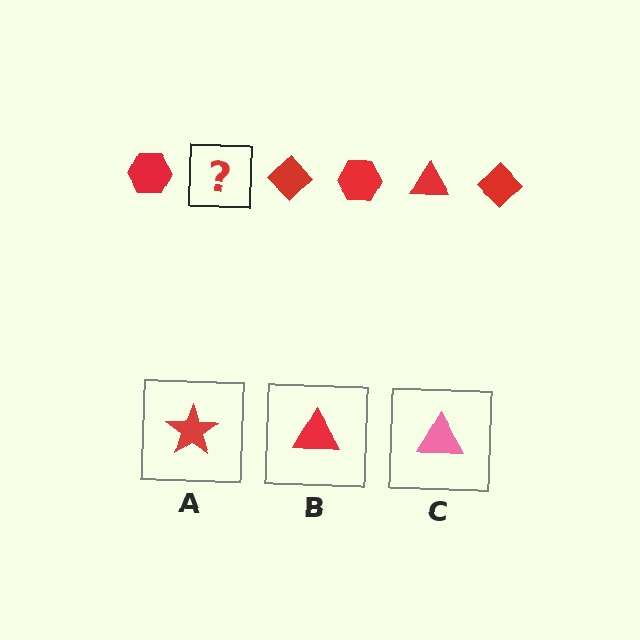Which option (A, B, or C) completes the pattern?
B.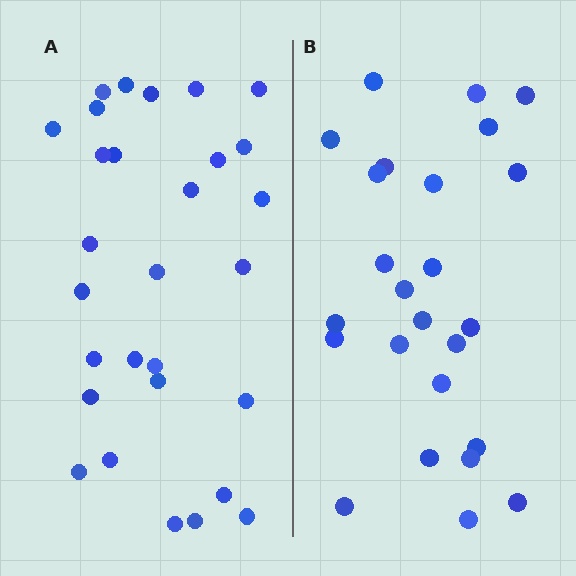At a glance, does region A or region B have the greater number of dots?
Region A (the left region) has more dots.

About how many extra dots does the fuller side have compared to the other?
Region A has about 4 more dots than region B.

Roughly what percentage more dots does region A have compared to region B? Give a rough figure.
About 15% more.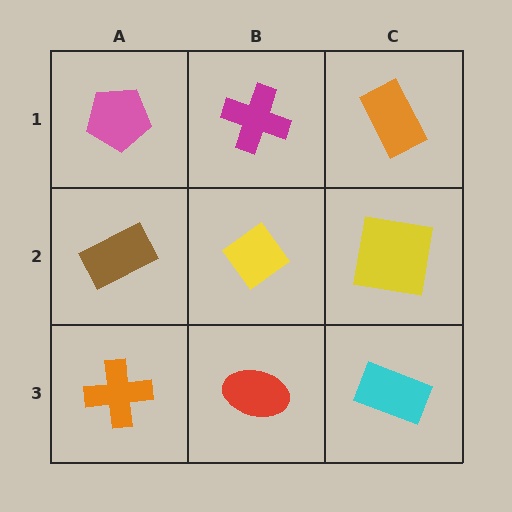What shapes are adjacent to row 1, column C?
A yellow square (row 2, column C), a magenta cross (row 1, column B).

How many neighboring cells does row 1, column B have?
3.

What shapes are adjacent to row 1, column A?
A brown rectangle (row 2, column A), a magenta cross (row 1, column B).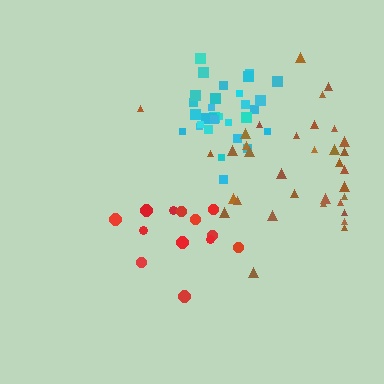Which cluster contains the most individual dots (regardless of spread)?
Brown (34).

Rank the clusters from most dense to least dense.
cyan, red, brown.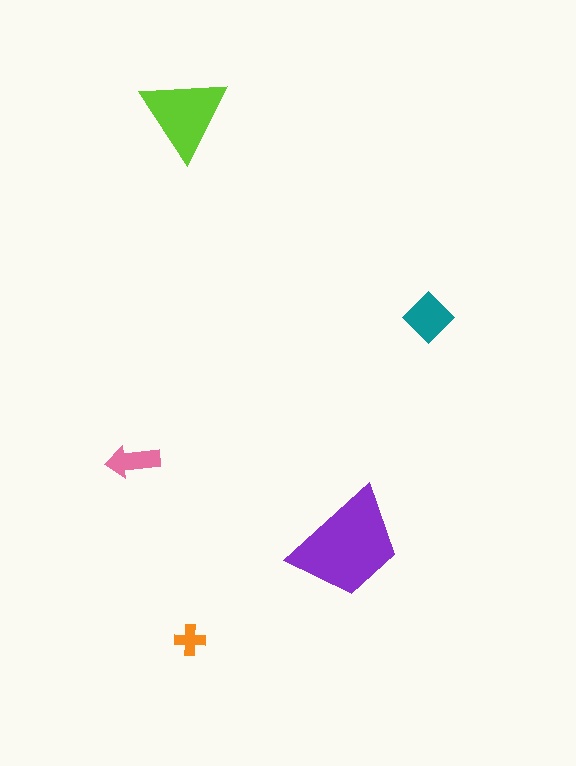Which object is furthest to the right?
The teal diamond is rightmost.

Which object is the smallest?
The orange cross.